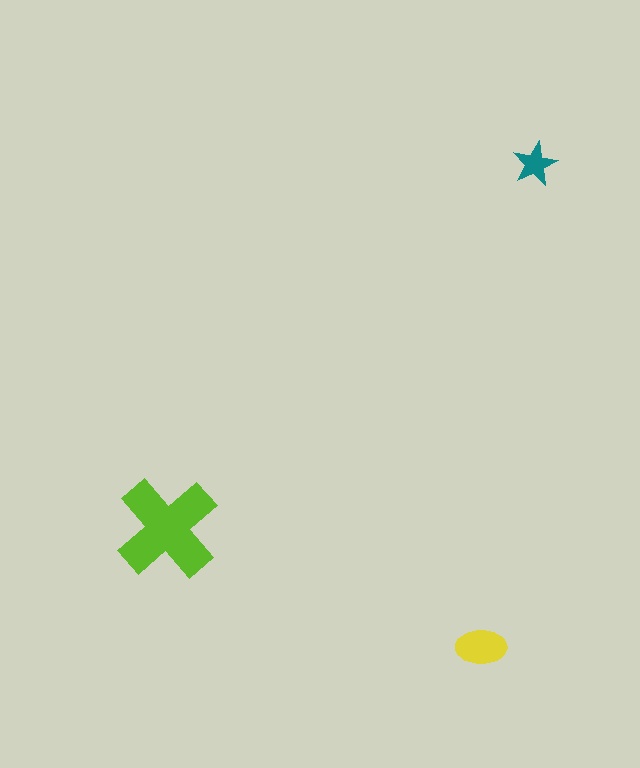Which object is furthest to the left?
The lime cross is leftmost.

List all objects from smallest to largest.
The teal star, the yellow ellipse, the lime cross.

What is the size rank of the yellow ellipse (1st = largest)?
2nd.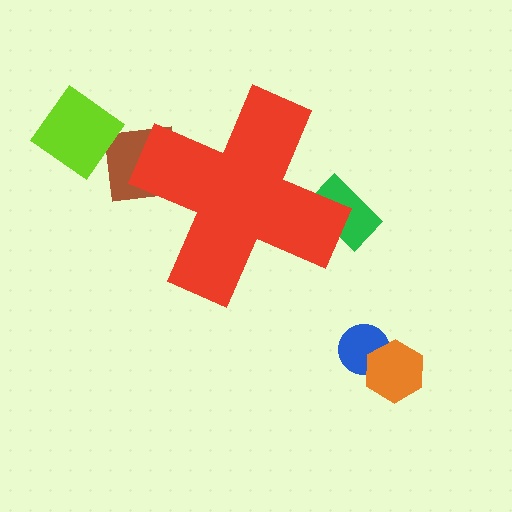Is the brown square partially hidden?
Yes, the brown square is partially hidden behind the red cross.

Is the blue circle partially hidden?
No, the blue circle is fully visible.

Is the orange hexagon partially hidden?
No, the orange hexagon is fully visible.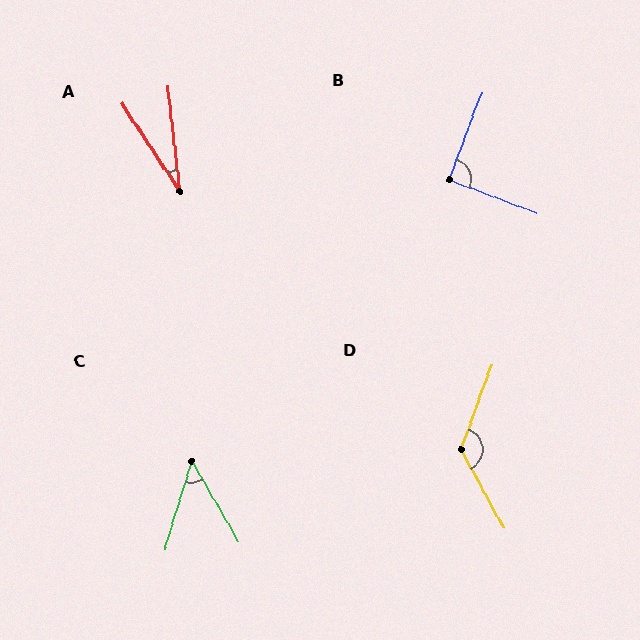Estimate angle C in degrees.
Approximately 47 degrees.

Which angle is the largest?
D, at approximately 131 degrees.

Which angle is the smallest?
A, at approximately 27 degrees.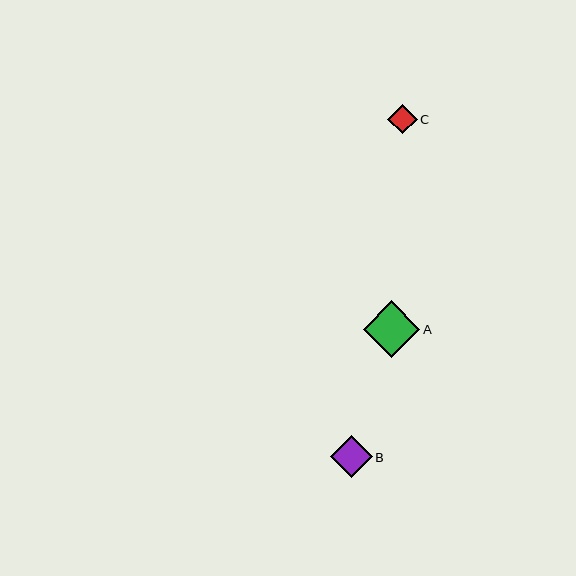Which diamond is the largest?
Diamond A is the largest with a size of approximately 56 pixels.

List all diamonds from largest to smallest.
From largest to smallest: A, B, C.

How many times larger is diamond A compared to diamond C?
Diamond A is approximately 1.9 times the size of diamond C.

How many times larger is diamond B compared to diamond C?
Diamond B is approximately 1.4 times the size of diamond C.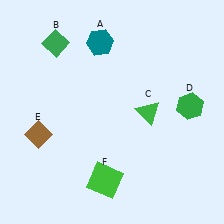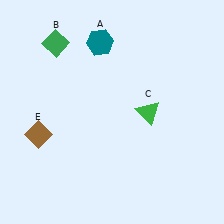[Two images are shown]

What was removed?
The green square (F), the green hexagon (D) were removed in Image 2.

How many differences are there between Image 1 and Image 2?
There are 2 differences between the two images.